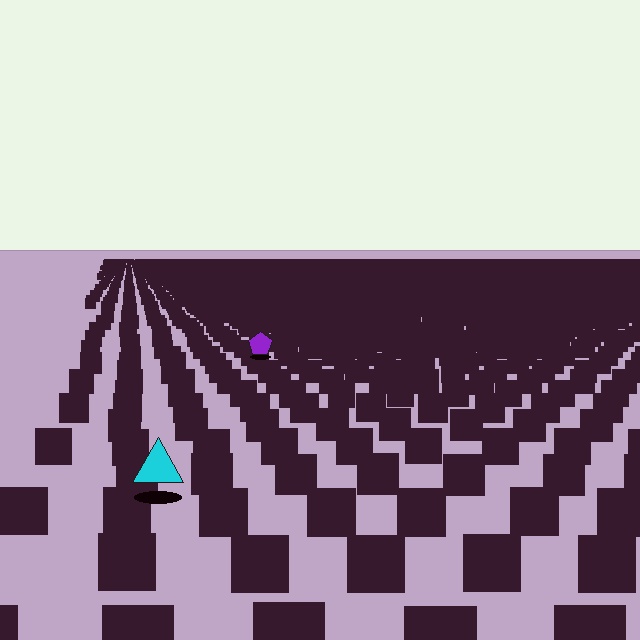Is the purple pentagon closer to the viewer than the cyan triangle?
No. The cyan triangle is closer — you can tell from the texture gradient: the ground texture is coarser near it.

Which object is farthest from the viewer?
The purple pentagon is farthest from the viewer. It appears smaller and the ground texture around it is denser.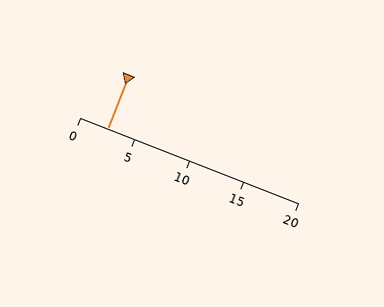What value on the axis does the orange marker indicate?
The marker indicates approximately 2.5.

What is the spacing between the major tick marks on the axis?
The major ticks are spaced 5 apart.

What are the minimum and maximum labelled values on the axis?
The axis runs from 0 to 20.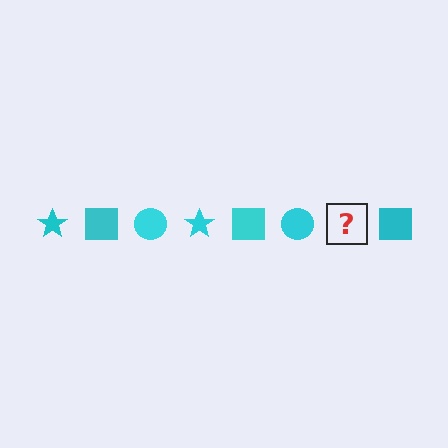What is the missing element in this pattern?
The missing element is a cyan star.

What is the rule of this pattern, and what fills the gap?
The rule is that the pattern cycles through star, square, circle shapes in cyan. The gap should be filled with a cyan star.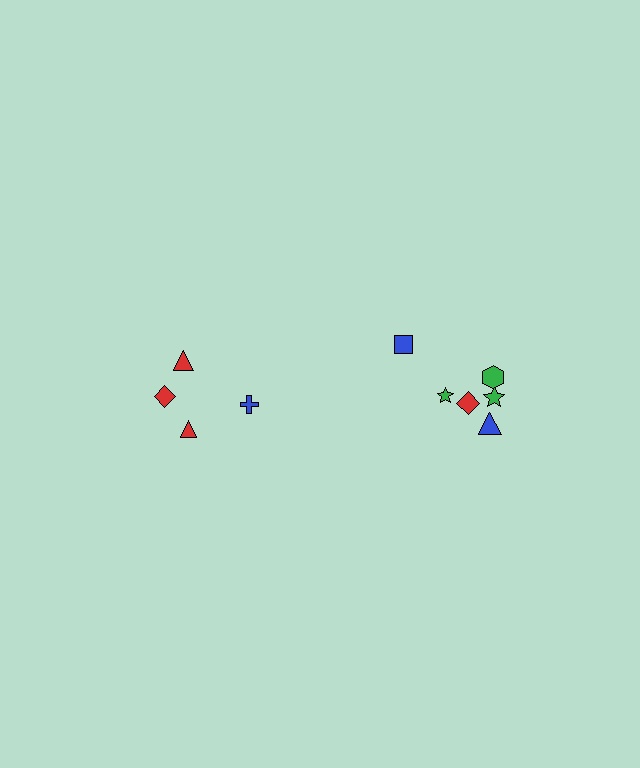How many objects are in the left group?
There are 4 objects.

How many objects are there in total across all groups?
There are 10 objects.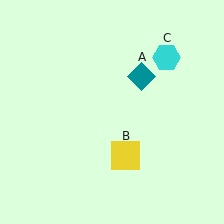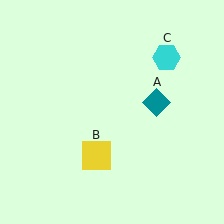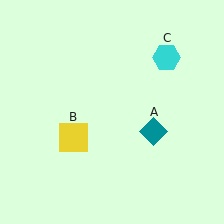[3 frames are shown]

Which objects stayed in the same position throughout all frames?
Cyan hexagon (object C) remained stationary.